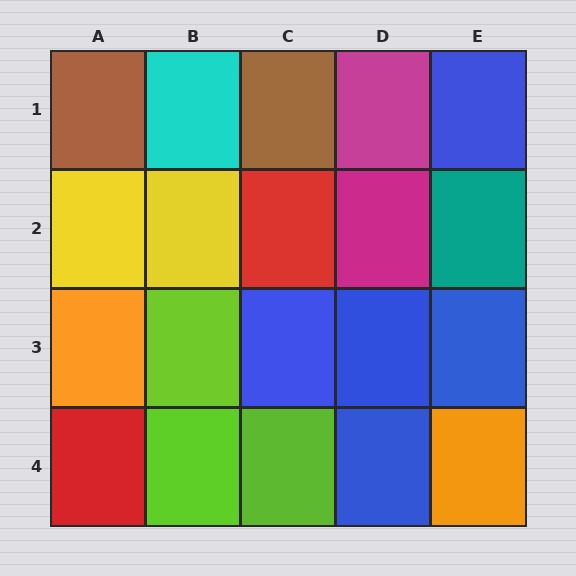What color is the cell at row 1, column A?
Brown.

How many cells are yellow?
2 cells are yellow.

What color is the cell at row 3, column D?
Blue.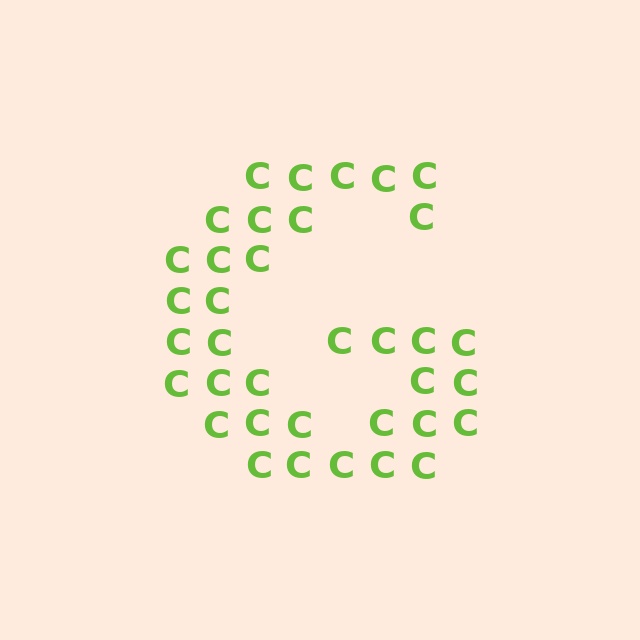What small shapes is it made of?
It is made of small letter C's.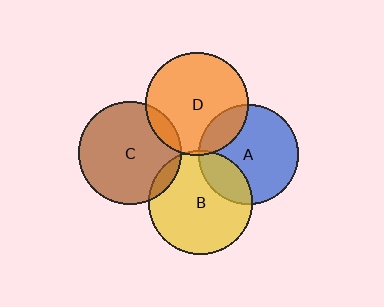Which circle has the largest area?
Circle B (yellow).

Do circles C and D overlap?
Yes.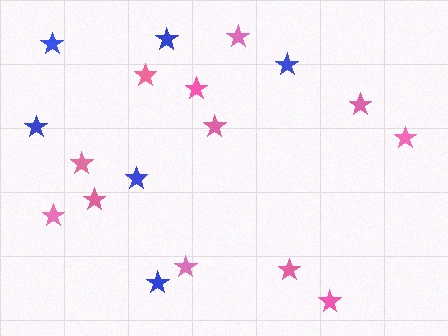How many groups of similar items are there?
There are 2 groups: one group of pink stars (12) and one group of blue stars (6).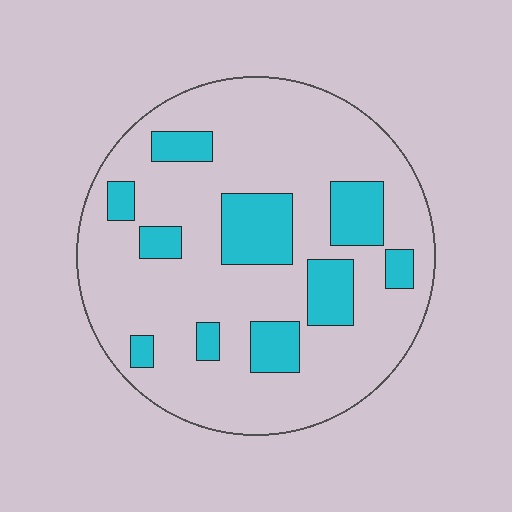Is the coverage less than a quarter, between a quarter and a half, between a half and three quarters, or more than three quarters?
Less than a quarter.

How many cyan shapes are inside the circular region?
10.